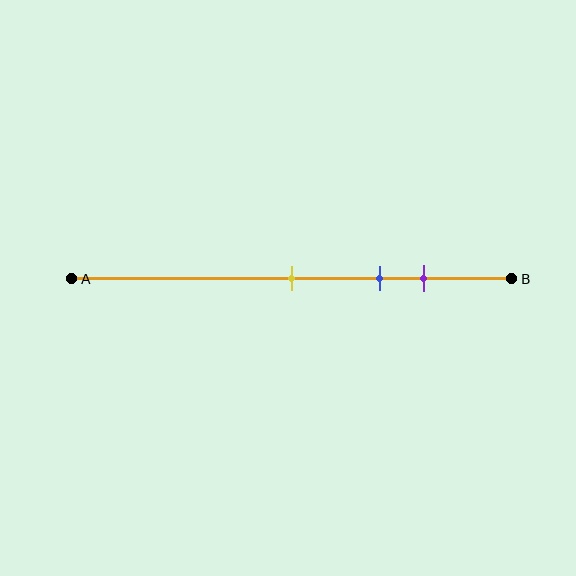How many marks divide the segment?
There are 3 marks dividing the segment.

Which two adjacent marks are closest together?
The blue and purple marks are the closest adjacent pair.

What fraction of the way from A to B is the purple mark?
The purple mark is approximately 80% (0.8) of the way from A to B.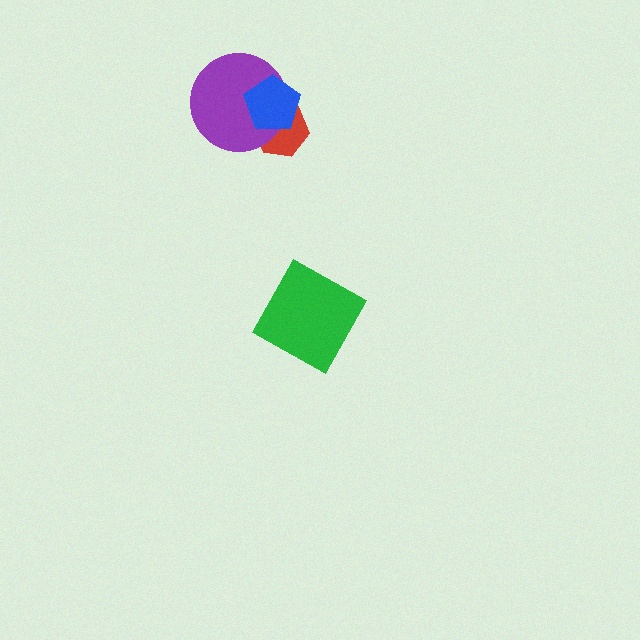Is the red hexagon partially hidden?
Yes, it is partially covered by another shape.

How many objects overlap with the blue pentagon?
2 objects overlap with the blue pentagon.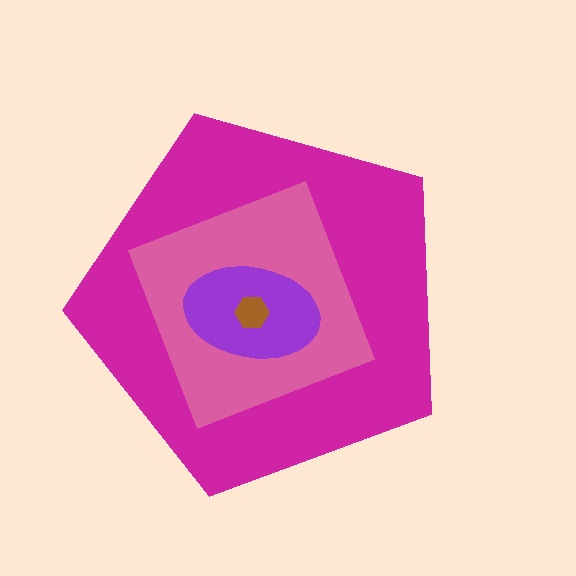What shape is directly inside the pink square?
The purple ellipse.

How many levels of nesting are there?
4.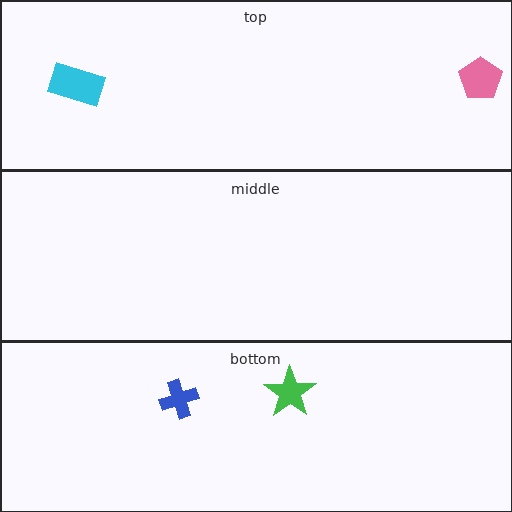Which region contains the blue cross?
The bottom region.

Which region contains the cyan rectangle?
The top region.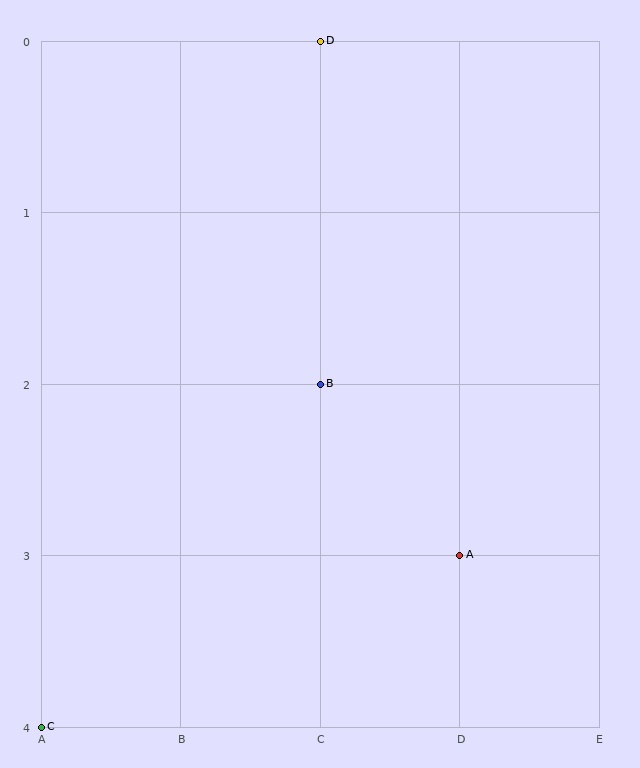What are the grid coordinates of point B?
Point B is at grid coordinates (C, 2).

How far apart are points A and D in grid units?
Points A and D are 1 column and 3 rows apart (about 3.2 grid units diagonally).